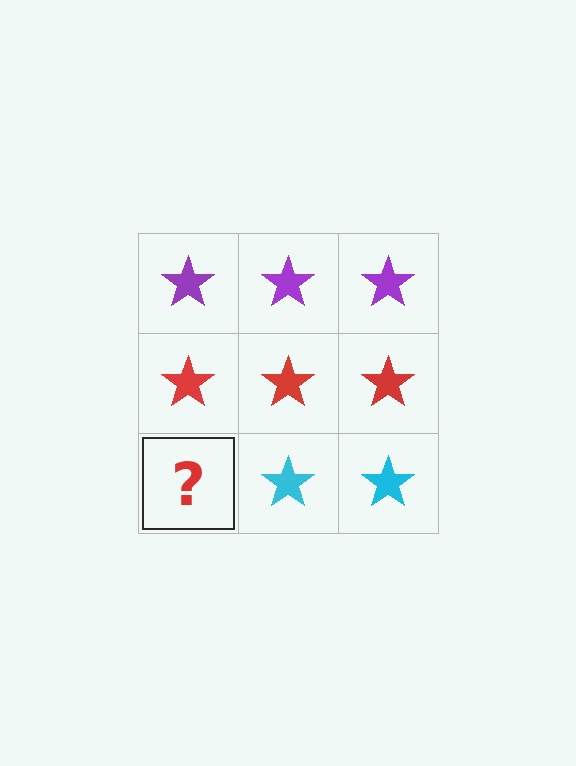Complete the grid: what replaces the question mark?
The question mark should be replaced with a cyan star.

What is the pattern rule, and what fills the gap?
The rule is that each row has a consistent color. The gap should be filled with a cyan star.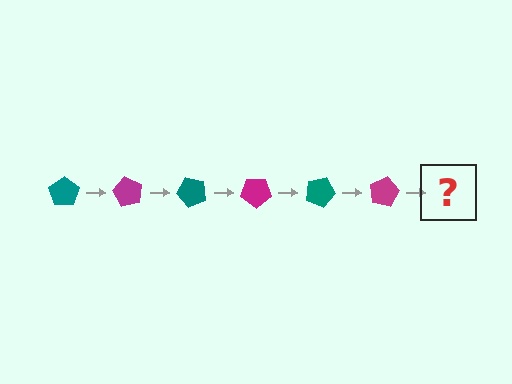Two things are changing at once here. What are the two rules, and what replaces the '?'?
The two rules are that it rotates 60 degrees each step and the color cycles through teal and magenta. The '?' should be a teal pentagon, rotated 360 degrees from the start.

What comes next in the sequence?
The next element should be a teal pentagon, rotated 360 degrees from the start.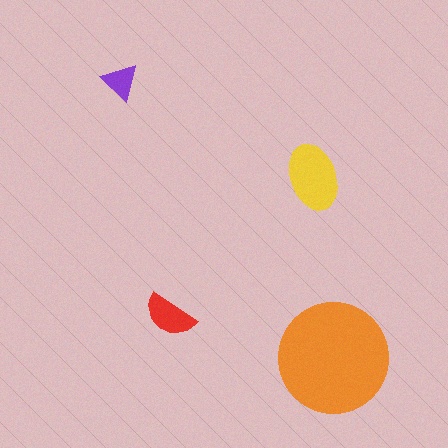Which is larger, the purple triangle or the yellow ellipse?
The yellow ellipse.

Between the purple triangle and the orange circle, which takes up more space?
The orange circle.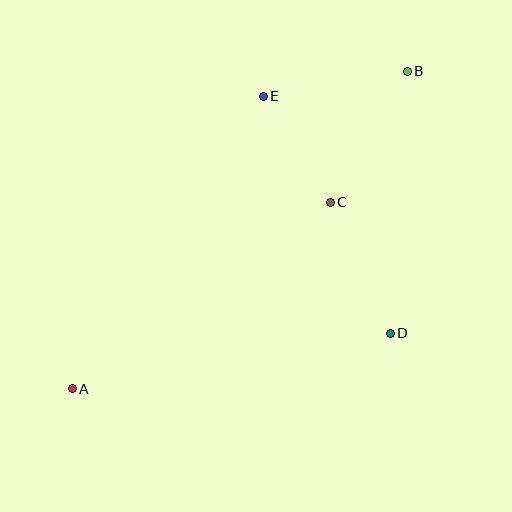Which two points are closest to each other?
Points C and E are closest to each other.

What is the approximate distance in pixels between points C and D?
The distance between C and D is approximately 144 pixels.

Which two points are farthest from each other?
Points A and B are farthest from each other.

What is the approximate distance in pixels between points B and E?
The distance between B and E is approximately 146 pixels.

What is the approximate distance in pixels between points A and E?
The distance between A and E is approximately 350 pixels.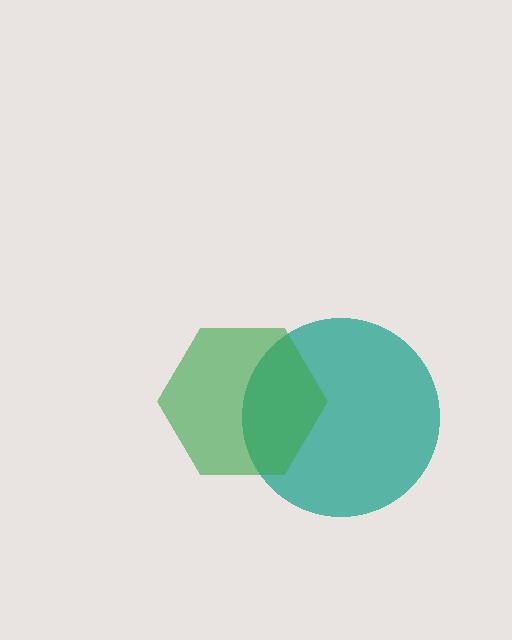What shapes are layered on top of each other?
The layered shapes are: a teal circle, a green hexagon.